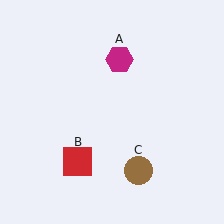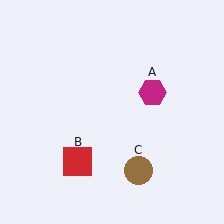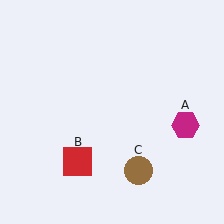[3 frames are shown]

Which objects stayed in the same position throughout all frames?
Red square (object B) and brown circle (object C) remained stationary.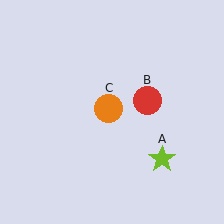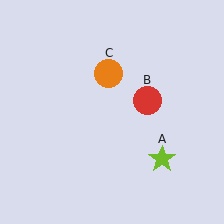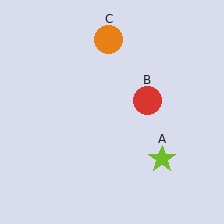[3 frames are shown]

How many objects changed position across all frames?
1 object changed position: orange circle (object C).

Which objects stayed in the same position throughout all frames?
Lime star (object A) and red circle (object B) remained stationary.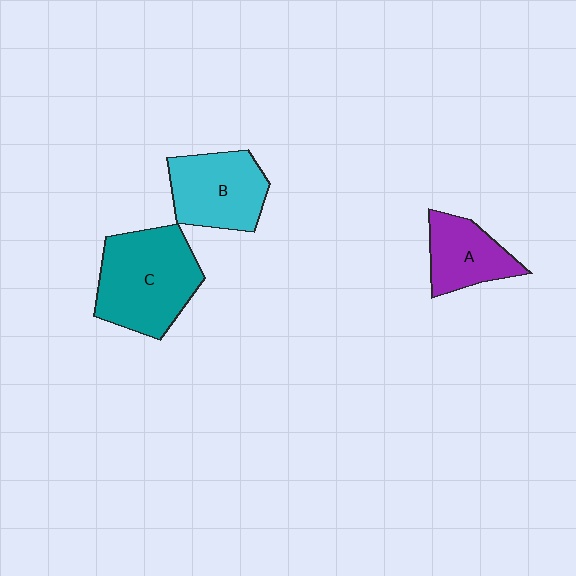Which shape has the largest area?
Shape C (teal).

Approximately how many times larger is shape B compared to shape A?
Approximately 1.3 times.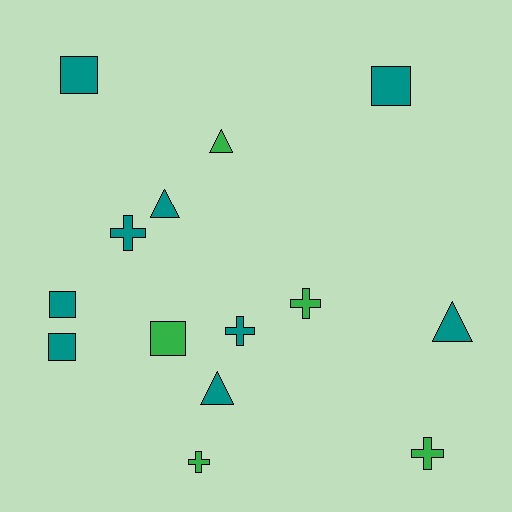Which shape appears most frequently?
Cross, with 5 objects.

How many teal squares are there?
There are 4 teal squares.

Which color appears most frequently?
Teal, with 9 objects.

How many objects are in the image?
There are 14 objects.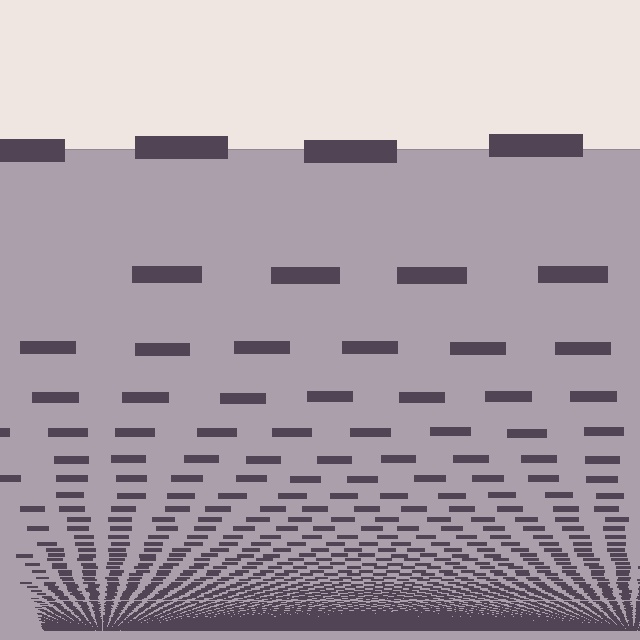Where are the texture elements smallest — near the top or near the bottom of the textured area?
Near the bottom.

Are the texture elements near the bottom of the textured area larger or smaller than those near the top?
Smaller. The gradient is inverted — elements near the bottom are smaller and denser.